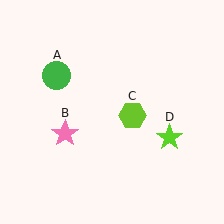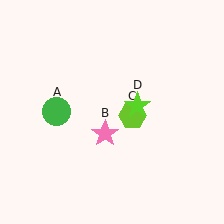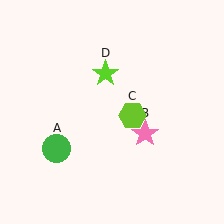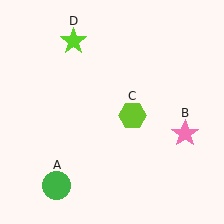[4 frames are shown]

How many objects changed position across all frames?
3 objects changed position: green circle (object A), pink star (object B), lime star (object D).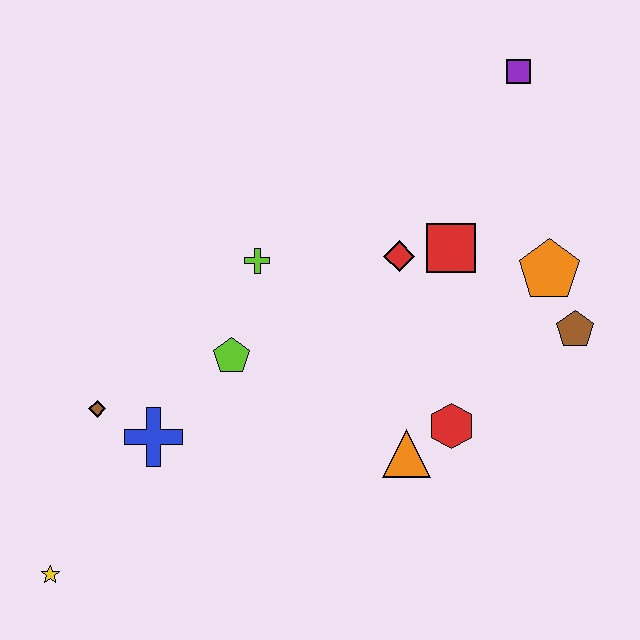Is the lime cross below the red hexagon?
No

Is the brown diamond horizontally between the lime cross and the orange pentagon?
No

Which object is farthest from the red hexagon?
The yellow star is farthest from the red hexagon.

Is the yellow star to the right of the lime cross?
No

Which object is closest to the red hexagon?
The orange triangle is closest to the red hexagon.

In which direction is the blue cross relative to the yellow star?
The blue cross is above the yellow star.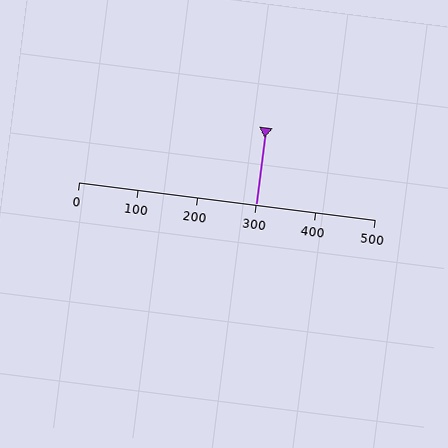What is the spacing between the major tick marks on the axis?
The major ticks are spaced 100 apart.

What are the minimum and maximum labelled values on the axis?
The axis runs from 0 to 500.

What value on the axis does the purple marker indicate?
The marker indicates approximately 300.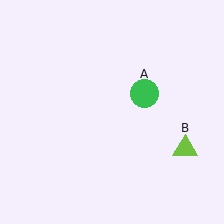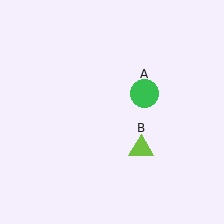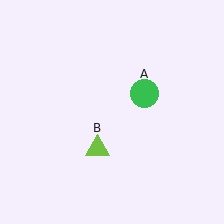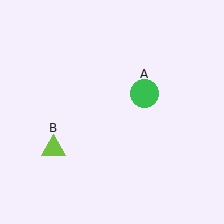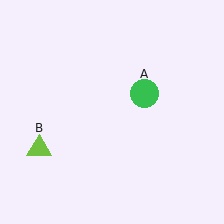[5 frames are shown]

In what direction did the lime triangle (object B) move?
The lime triangle (object B) moved left.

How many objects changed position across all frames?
1 object changed position: lime triangle (object B).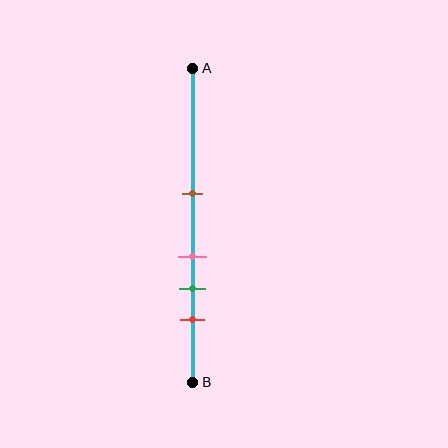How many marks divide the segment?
There are 4 marks dividing the segment.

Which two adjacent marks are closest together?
The pink and green marks are the closest adjacent pair.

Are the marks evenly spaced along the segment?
No, the marks are not evenly spaced.